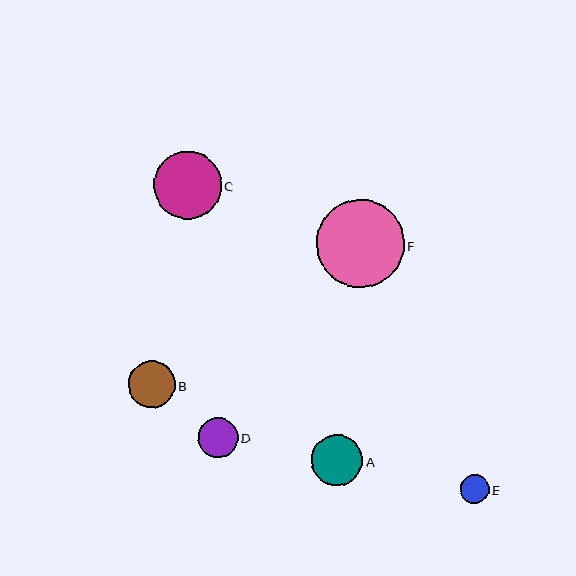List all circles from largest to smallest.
From largest to smallest: F, C, A, B, D, E.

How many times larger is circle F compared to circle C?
Circle F is approximately 1.3 times the size of circle C.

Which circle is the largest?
Circle F is the largest with a size of approximately 88 pixels.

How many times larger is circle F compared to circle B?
Circle F is approximately 1.9 times the size of circle B.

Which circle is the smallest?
Circle E is the smallest with a size of approximately 29 pixels.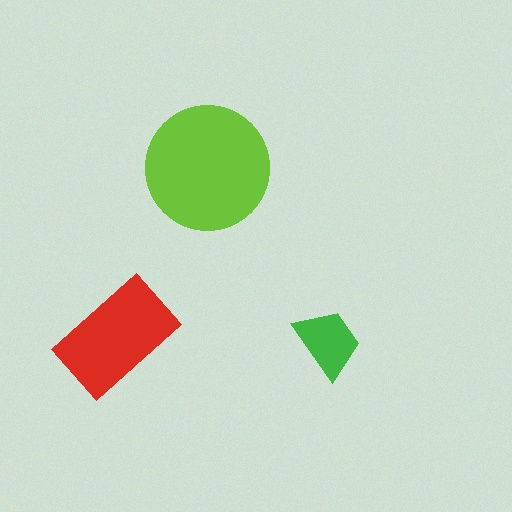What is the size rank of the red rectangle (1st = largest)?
2nd.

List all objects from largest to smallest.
The lime circle, the red rectangle, the green trapezoid.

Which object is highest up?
The lime circle is topmost.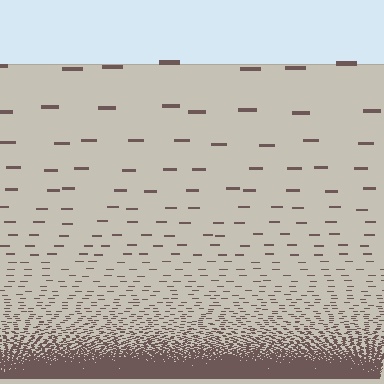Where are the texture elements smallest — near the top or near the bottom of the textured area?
Near the bottom.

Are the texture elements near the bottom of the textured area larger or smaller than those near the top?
Smaller. The gradient is inverted — elements near the bottom are smaller and denser.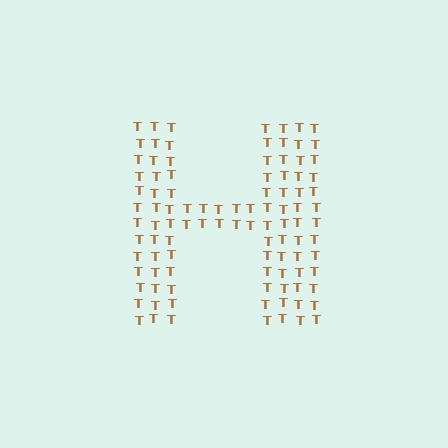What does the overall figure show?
The overall figure shows the letter H.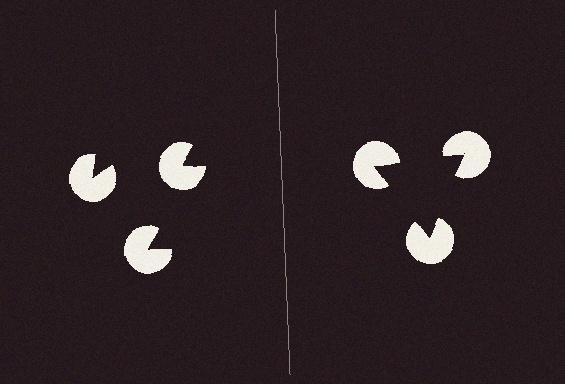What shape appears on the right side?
An illusory triangle.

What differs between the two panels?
The pac-man discs are positioned identically on both sides; only the wedge orientations differ. On the right they align to a triangle; on the left they are misaligned.